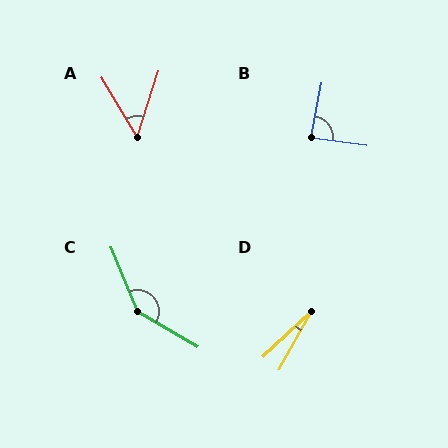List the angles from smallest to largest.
D (18°), A (49°), B (86°), C (143°).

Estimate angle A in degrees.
Approximately 49 degrees.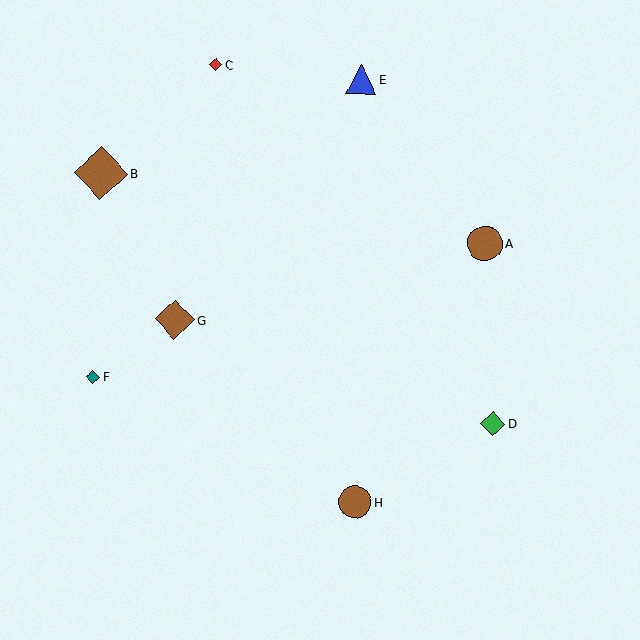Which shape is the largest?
The brown diamond (labeled B) is the largest.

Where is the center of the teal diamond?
The center of the teal diamond is at (93, 377).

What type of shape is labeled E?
Shape E is a blue triangle.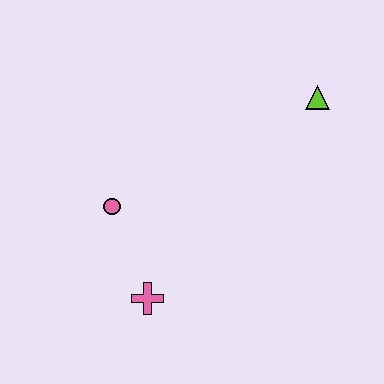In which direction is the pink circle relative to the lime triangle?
The pink circle is to the left of the lime triangle.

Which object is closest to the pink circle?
The pink cross is closest to the pink circle.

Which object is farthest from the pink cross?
The lime triangle is farthest from the pink cross.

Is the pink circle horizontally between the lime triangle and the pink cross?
No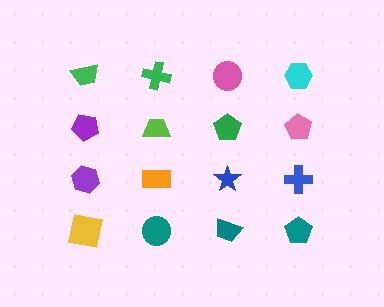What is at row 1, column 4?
A cyan hexagon.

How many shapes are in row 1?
4 shapes.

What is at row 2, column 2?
A lime trapezoid.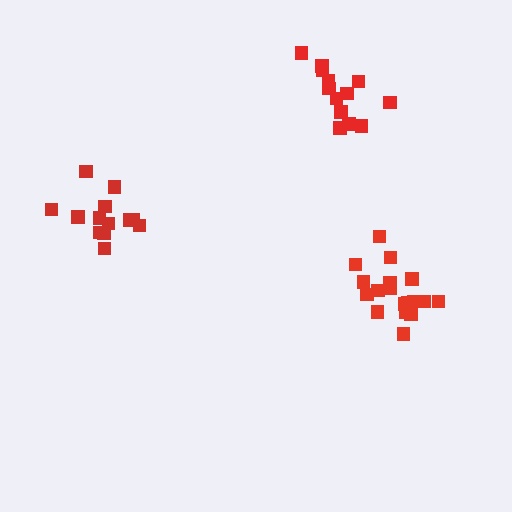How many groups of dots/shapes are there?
There are 3 groups.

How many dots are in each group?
Group 1: 13 dots, Group 2: 13 dots, Group 3: 18 dots (44 total).